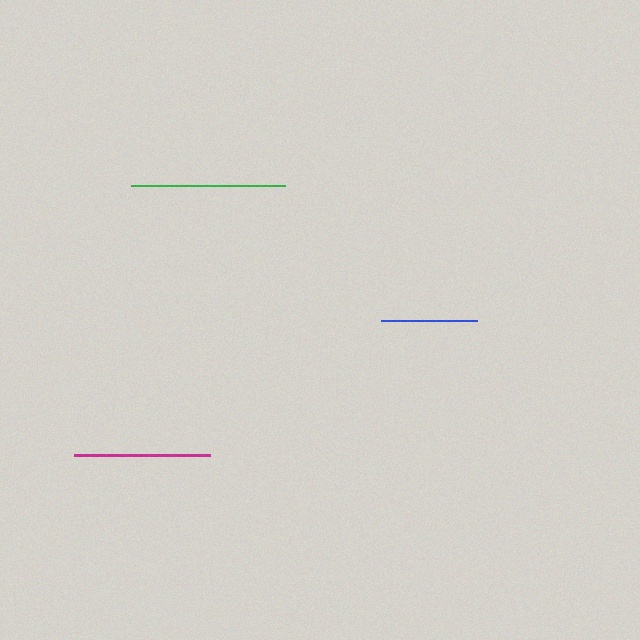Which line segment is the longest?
The green line is the longest at approximately 154 pixels.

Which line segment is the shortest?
The blue line is the shortest at approximately 96 pixels.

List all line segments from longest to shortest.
From longest to shortest: green, magenta, blue.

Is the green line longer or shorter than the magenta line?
The green line is longer than the magenta line.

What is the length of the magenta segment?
The magenta segment is approximately 136 pixels long.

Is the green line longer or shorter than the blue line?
The green line is longer than the blue line.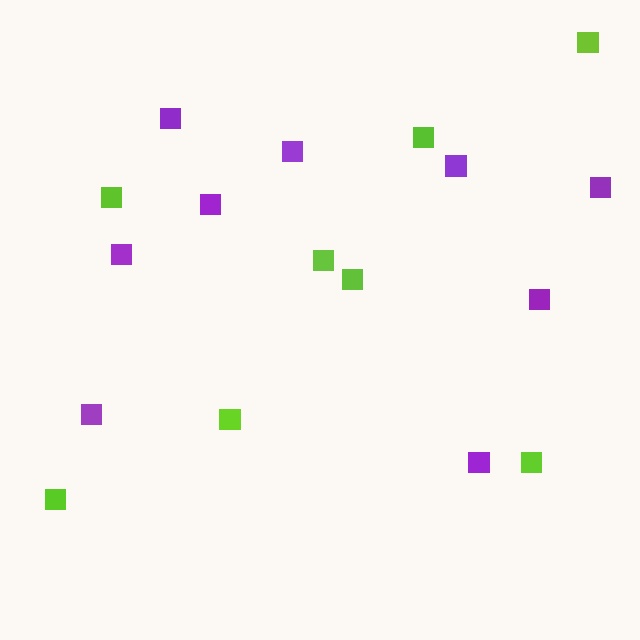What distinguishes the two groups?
There are 2 groups: one group of purple squares (9) and one group of lime squares (8).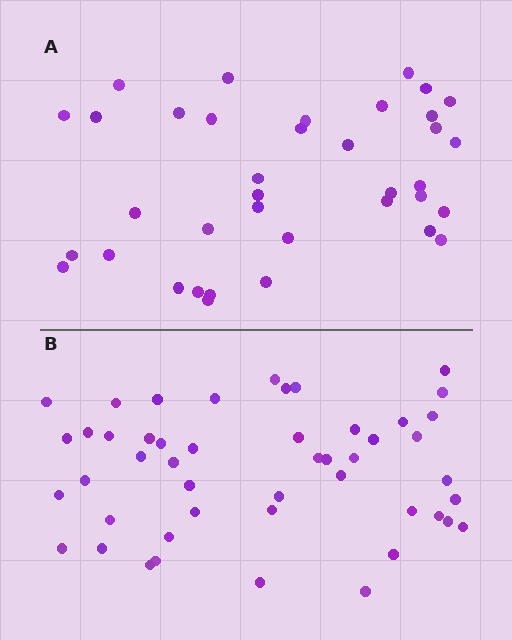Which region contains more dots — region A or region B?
Region B (the bottom region) has more dots.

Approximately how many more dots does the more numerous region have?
Region B has roughly 12 or so more dots than region A.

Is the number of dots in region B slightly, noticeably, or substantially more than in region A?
Region B has noticeably more, but not dramatically so. The ratio is roughly 1.3 to 1.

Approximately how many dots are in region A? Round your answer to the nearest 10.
About 40 dots. (The exact count is 37, which rounds to 40.)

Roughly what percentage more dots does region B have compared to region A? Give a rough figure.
About 30% more.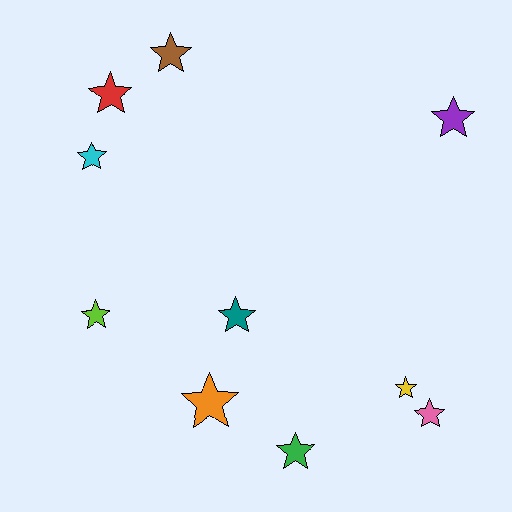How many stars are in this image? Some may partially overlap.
There are 10 stars.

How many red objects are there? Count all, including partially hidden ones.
There is 1 red object.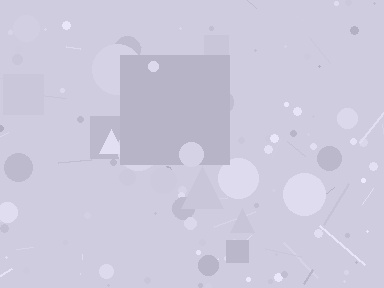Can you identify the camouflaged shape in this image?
The camouflaged shape is a square.